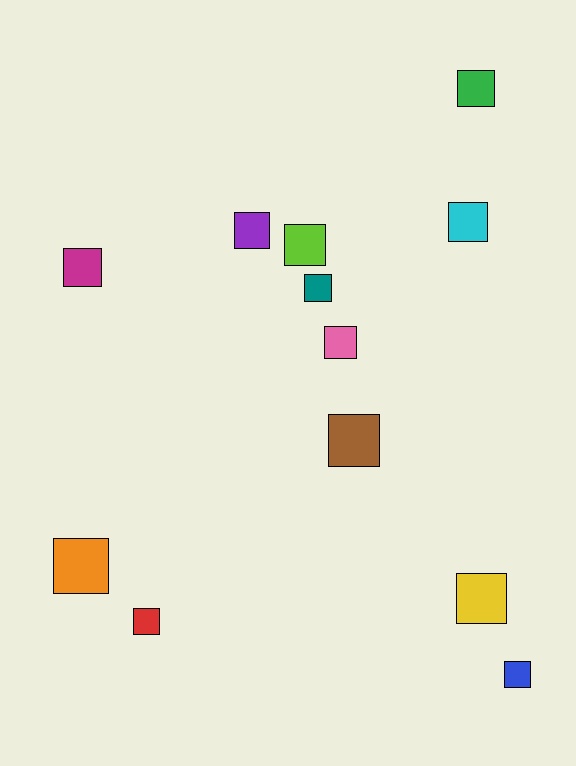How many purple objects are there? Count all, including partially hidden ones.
There is 1 purple object.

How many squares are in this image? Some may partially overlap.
There are 12 squares.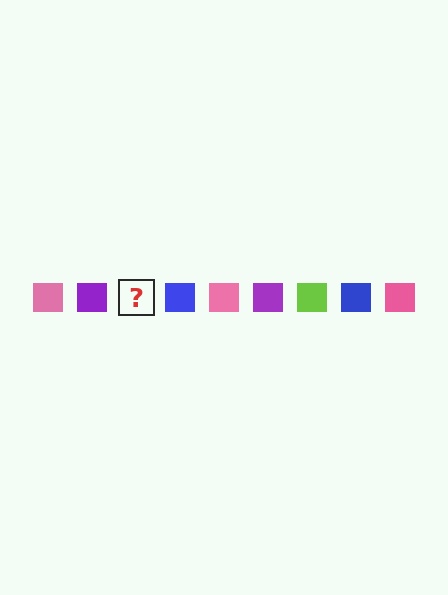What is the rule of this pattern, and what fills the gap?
The rule is that the pattern cycles through pink, purple, lime, blue squares. The gap should be filled with a lime square.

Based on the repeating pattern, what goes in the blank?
The blank should be a lime square.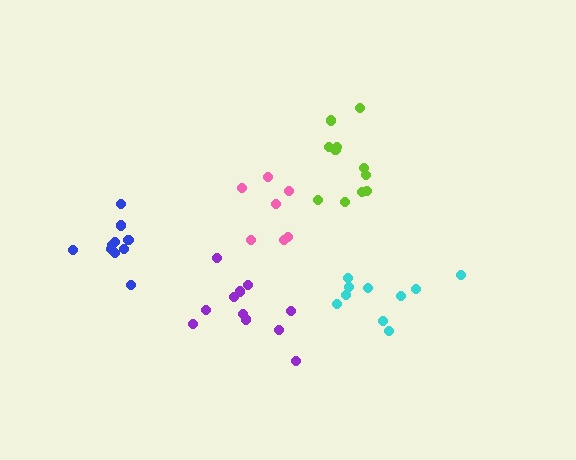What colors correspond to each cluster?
The clusters are colored: purple, lime, cyan, blue, pink.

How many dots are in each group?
Group 1: 12 dots, Group 2: 11 dots, Group 3: 10 dots, Group 4: 10 dots, Group 5: 7 dots (50 total).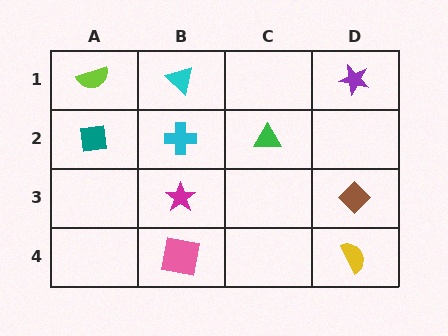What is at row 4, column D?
A yellow semicircle.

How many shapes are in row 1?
3 shapes.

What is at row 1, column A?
A lime semicircle.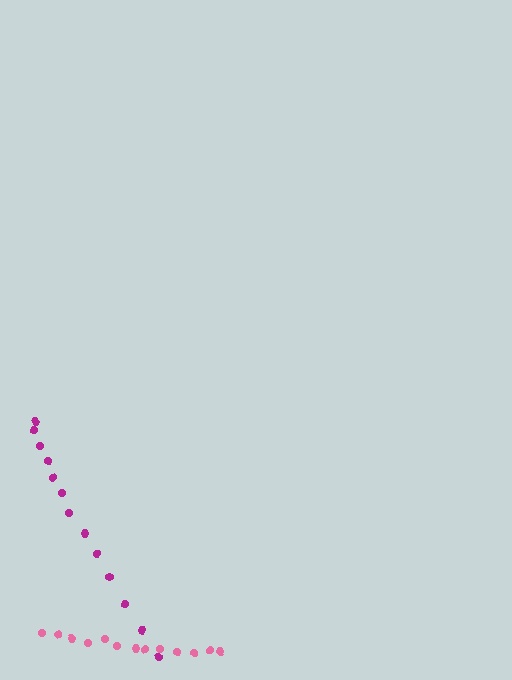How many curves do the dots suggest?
There are 2 distinct paths.